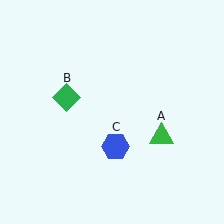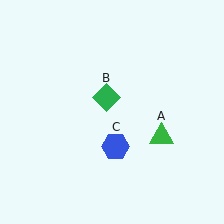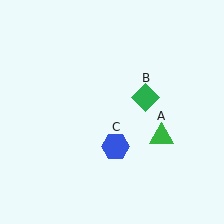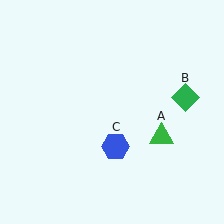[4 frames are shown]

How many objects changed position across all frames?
1 object changed position: green diamond (object B).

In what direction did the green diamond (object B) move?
The green diamond (object B) moved right.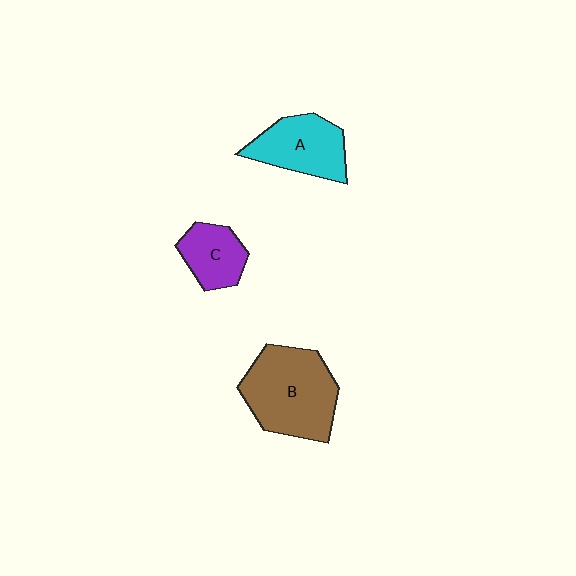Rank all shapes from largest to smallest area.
From largest to smallest: B (brown), A (cyan), C (purple).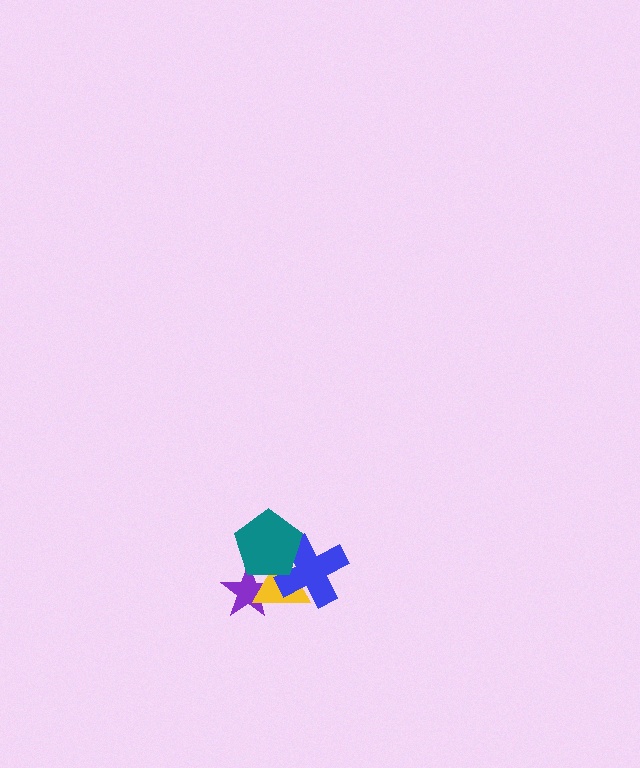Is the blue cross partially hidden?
Yes, it is partially covered by another shape.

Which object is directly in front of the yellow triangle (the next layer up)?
The blue cross is directly in front of the yellow triangle.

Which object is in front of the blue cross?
The teal pentagon is in front of the blue cross.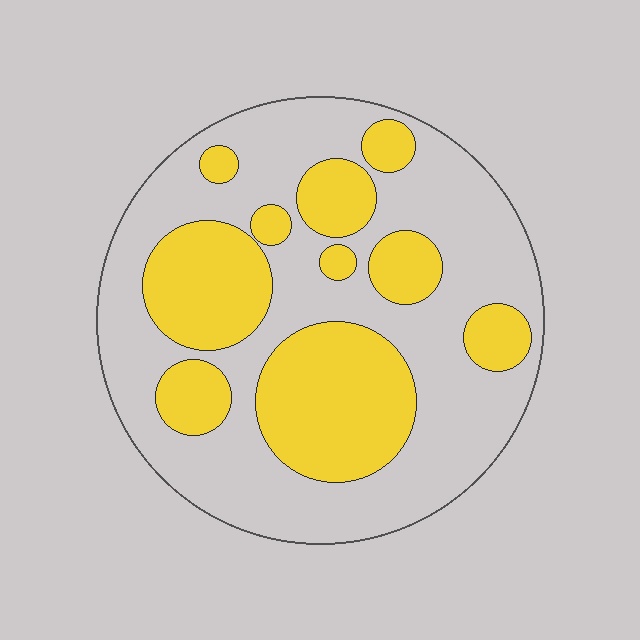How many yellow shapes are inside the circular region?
10.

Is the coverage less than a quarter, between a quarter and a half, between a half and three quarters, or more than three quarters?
Between a quarter and a half.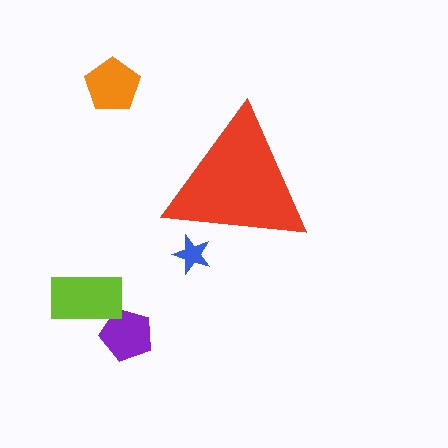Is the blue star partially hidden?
Yes, the blue star is partially hidden behind the red triangle.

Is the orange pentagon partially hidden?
No, the orange pentagon is fully visible.